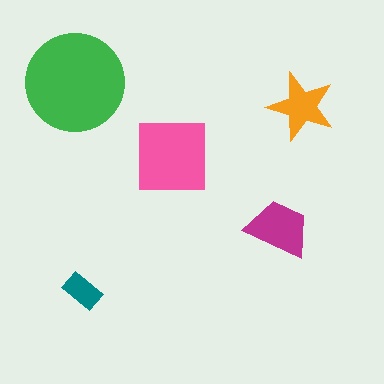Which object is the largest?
The green circle.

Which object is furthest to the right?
The orange star is rightmost.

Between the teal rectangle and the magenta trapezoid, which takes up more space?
The magenta trapezoid.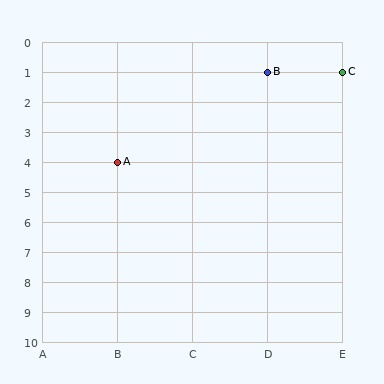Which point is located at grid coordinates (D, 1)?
Point B is at (D, 1).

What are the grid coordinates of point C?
Point C is at grid coordinates (E, 1).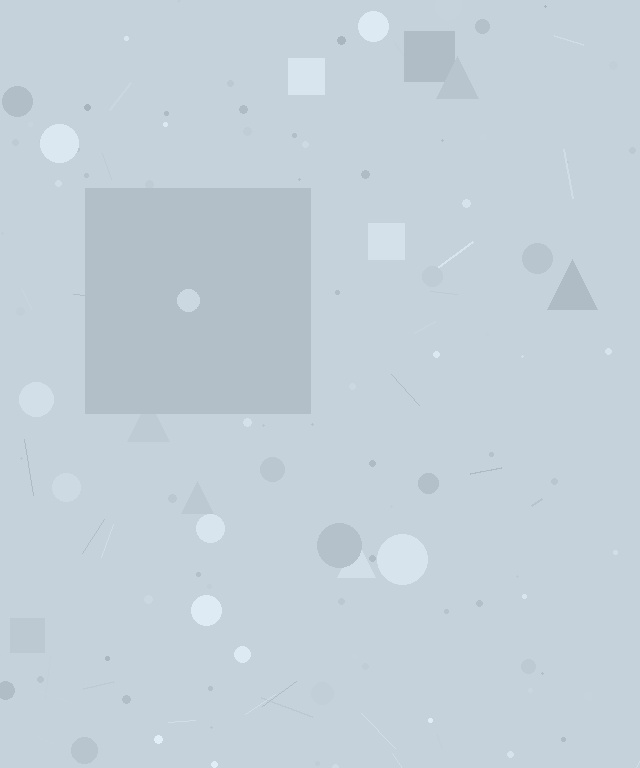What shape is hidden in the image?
A square is hidden in the image.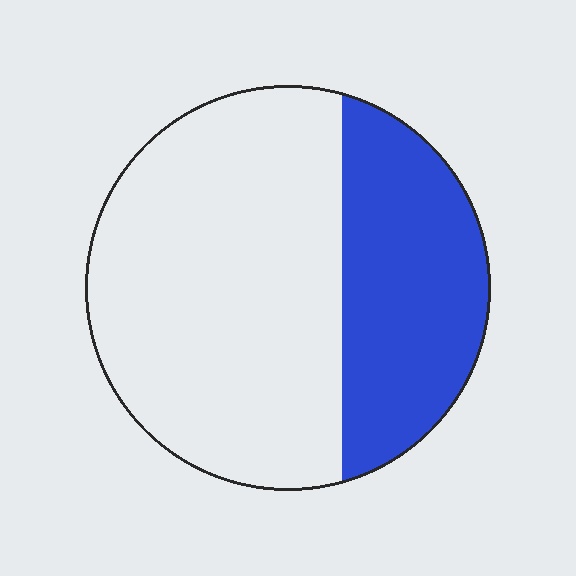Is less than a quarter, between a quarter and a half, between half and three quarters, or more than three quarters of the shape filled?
Between a quarter and a half.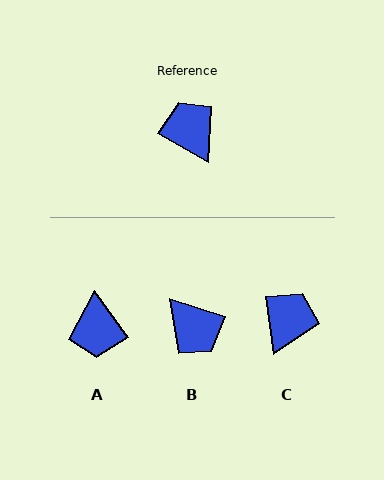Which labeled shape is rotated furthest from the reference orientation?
B, about 168 degrees away.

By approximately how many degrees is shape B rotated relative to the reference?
Approximately 168 degrees clockwise.